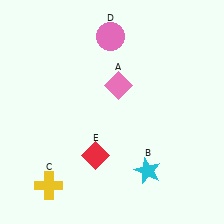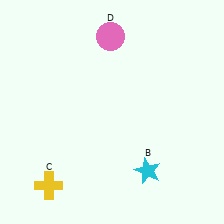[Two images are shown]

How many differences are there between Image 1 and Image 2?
There are 2 differences between the two images.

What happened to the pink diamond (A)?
The pink diamond (A) was removed in Image 2. It was in the top-right area of Image 1.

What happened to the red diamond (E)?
The red diamond (E) was removed in Image 2. It was in the bottom-left area of Image 1.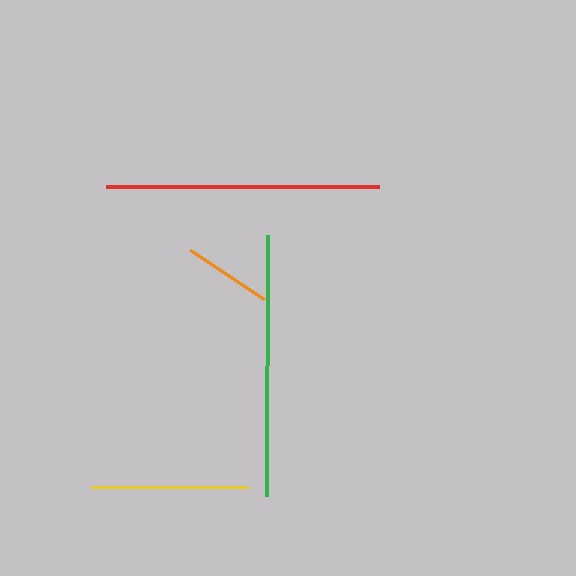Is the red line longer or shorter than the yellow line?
The red line is longer than the yellow line.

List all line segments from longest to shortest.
From longest to shortest: red, green, yellow, orange.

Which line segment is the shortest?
The orange line is the shortest at approximately 89 pixels.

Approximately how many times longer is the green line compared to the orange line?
The green line is approximately 2.9 times the length of the orange line.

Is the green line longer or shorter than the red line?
The red line is longer than the green line.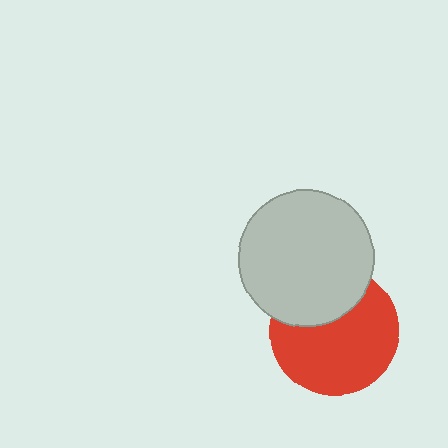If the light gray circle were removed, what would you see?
You would see the complete red circle.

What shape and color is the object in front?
The object in front is a light gray circle.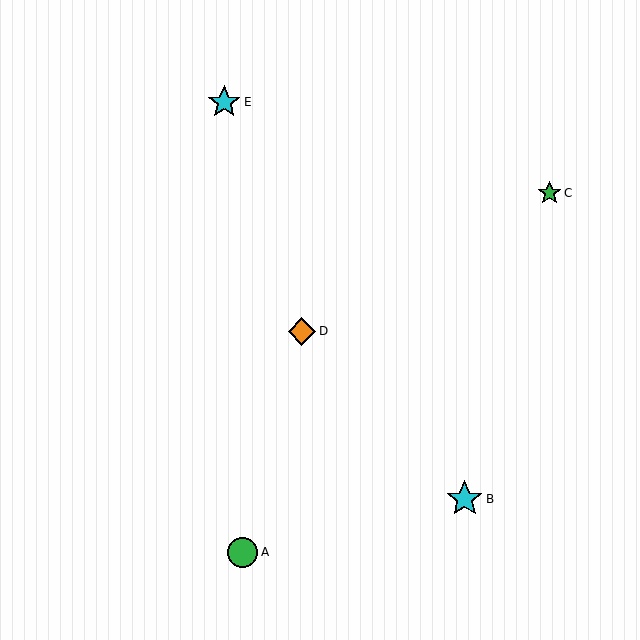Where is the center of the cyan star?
The center of the cyan star is at (465, 499).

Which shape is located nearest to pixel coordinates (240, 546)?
The green circle (labeled A) at (243, 552) is nearest to that location.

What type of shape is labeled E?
Shape E is a cyan star.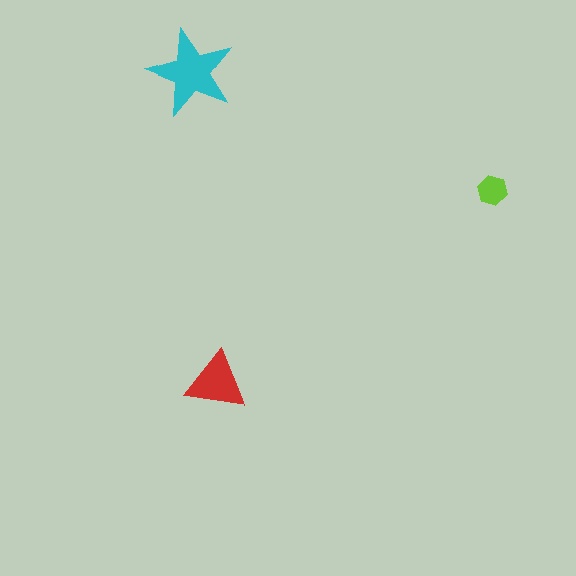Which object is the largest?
The cyan star.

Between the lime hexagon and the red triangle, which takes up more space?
The red triangle.